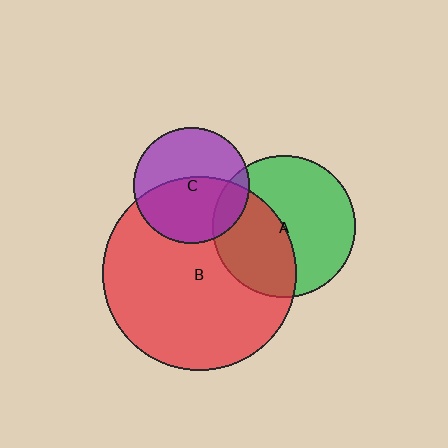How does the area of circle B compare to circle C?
Approximately 2.8 times.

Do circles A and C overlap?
Yes.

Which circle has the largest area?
Circle B (red).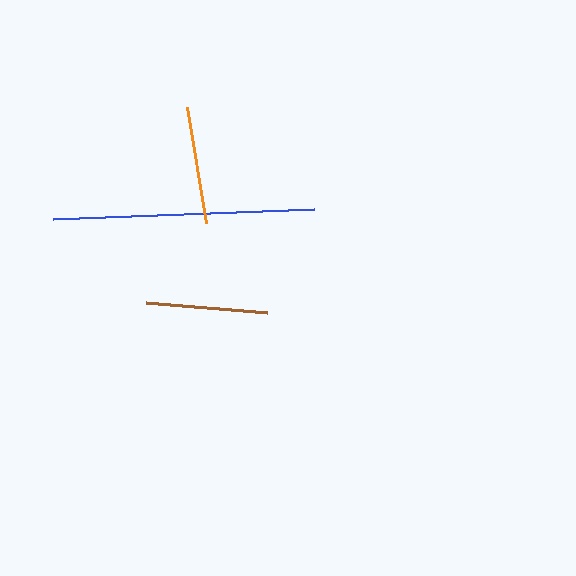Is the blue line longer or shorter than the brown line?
The blue line is longer than the brown line.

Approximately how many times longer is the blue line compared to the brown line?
The blue line is approximately 2.2 times the length of the brown line.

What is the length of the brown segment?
The brown segment is approximately 121 pixels long.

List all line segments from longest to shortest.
From longest to shortest: blue, brown, orange.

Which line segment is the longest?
The blue line is the longest at approximately 261 pixels.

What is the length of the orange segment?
The orange segment is approximately 117 pixels long.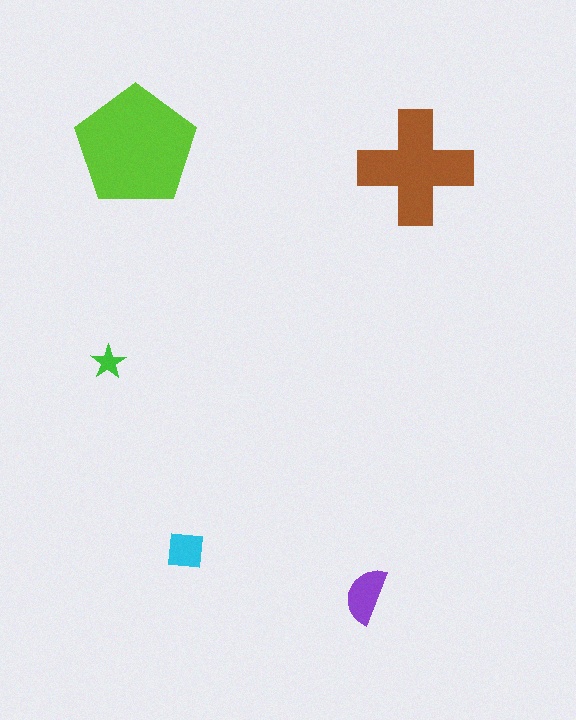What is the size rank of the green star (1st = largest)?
5th.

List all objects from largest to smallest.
The lime pentagon, the brown cross, the purple semicircle, the cyan square, the green star.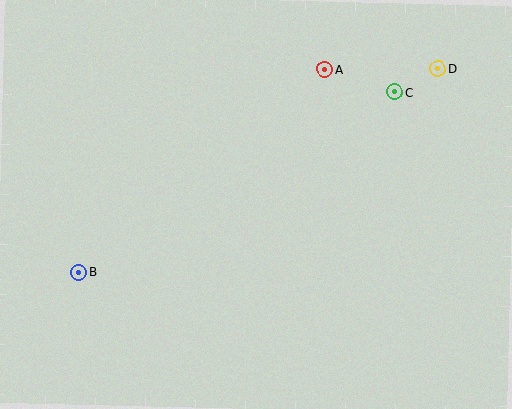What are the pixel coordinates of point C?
Point C is at (395, 92).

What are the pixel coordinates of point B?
Point B is at (79, 272).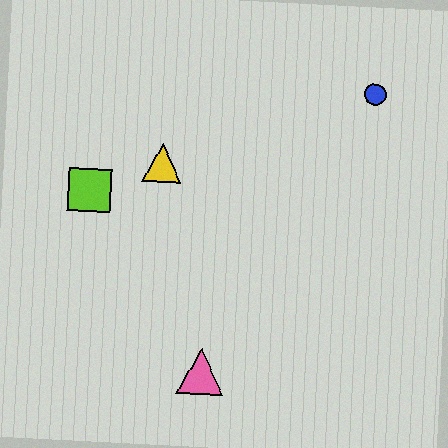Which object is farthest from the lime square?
The blue circle is farthest from the lime square.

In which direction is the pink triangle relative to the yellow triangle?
The pink triangle is below the yellow triangle.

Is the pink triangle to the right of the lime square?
Yes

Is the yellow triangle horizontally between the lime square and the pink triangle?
Yes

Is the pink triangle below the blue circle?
Yes